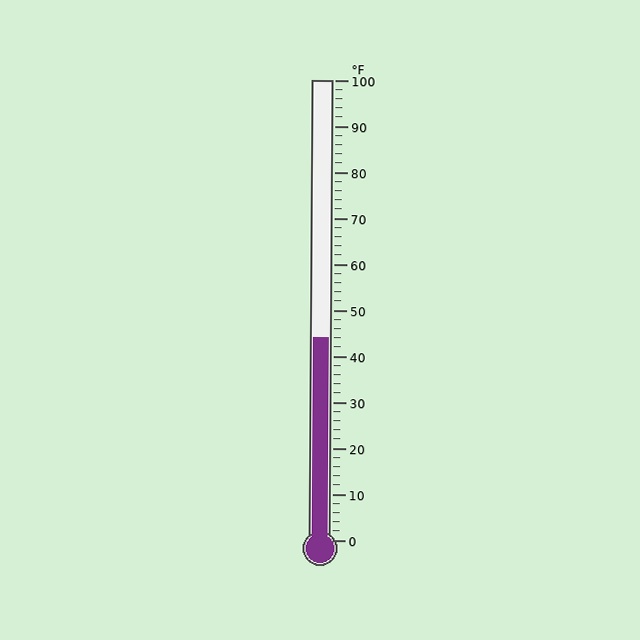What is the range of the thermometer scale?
The thermometer scale ranges from 0°F to 100°F.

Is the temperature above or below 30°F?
The temperature is above 30°F.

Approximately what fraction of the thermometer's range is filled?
The thermometer is filled to approximately 45% of its range.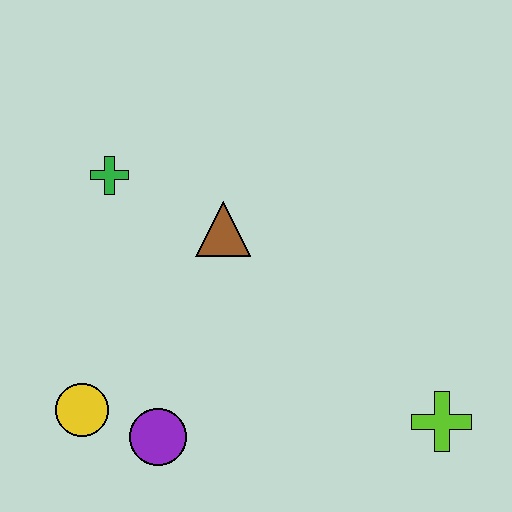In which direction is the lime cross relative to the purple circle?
The lime cross is to the right of the purple circle.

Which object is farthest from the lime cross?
The green cross is farthest from the lime cross.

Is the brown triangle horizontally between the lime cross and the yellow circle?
Yes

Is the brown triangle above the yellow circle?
Yes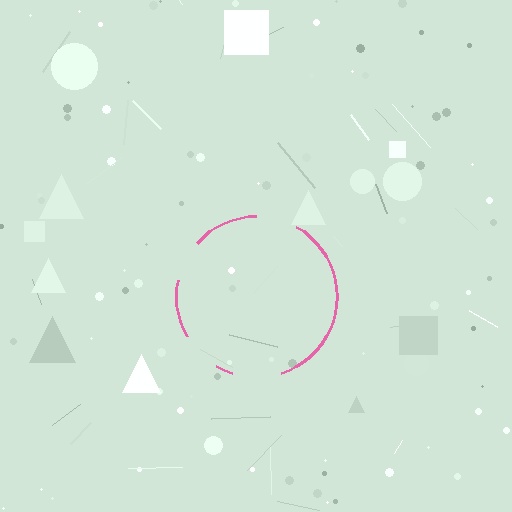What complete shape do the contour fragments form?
The contour fragments form a circle.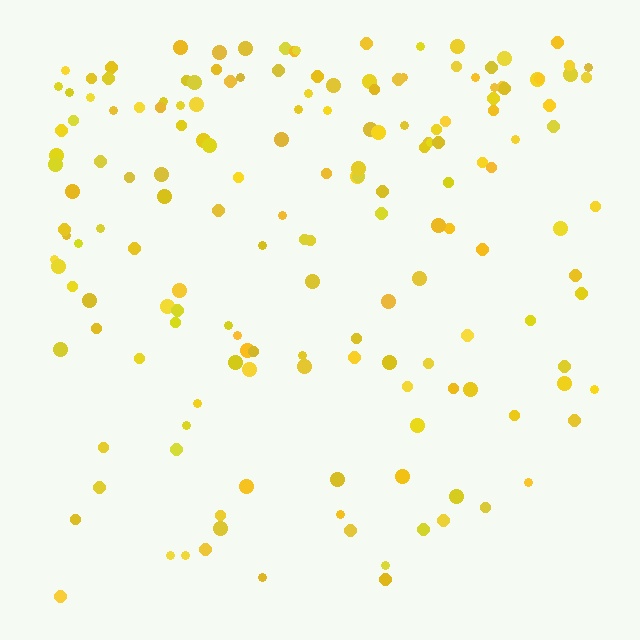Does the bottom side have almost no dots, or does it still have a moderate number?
Still a moderate number, just noticeably fewer than the top.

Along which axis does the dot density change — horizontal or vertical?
Vertical.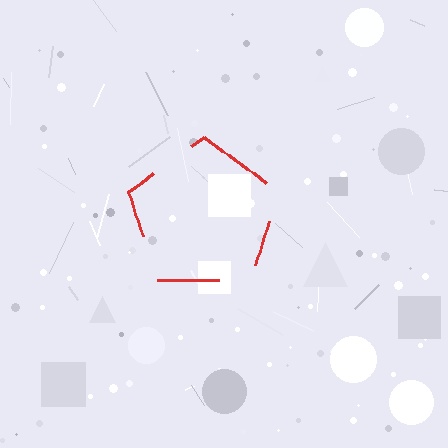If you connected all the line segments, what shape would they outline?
They would outline a pentagon.